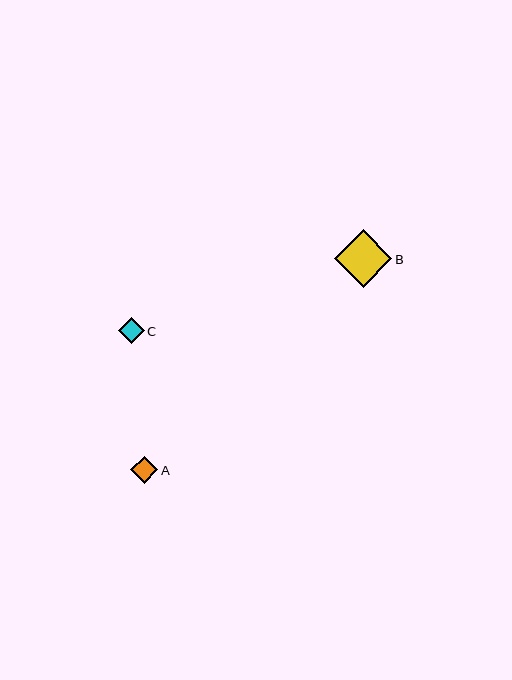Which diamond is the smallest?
Diamond C is the smallest with a size of approximately 26 pixels.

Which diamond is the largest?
Diamond B is the largest with a size of approximately 58 pixels.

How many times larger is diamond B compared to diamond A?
Diamond B is approximately 2.1 times the size of diamond A.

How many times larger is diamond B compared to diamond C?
Diamond B is approximately 2.3 times the size of diamond C.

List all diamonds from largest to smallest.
From largest to smallest: B, A, C.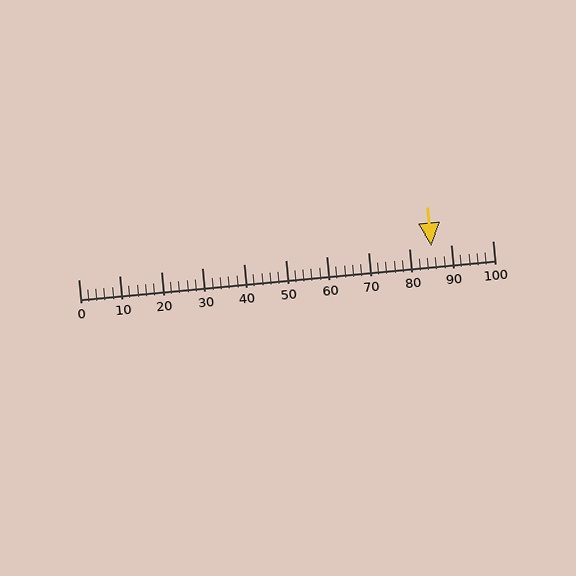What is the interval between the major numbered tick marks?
The major tick marks are spaced 10 units apart.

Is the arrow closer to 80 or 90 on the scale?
The arrow is closer to 90.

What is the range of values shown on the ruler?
The ruler shows values from 0 to 100.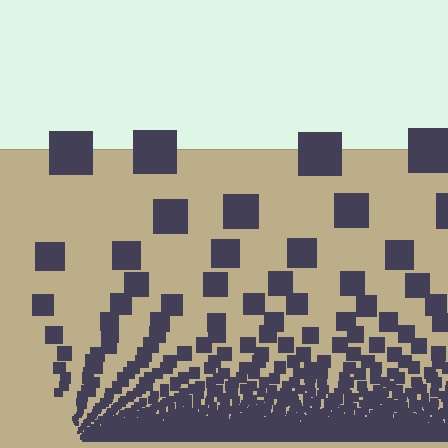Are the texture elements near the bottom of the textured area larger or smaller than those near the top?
Smaller. The gradient is inverted — elements near the bottom are smaller and denser.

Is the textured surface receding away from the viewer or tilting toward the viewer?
The surface appears to tilt toward the viewer. Texture elements get larger and sparser toward the top.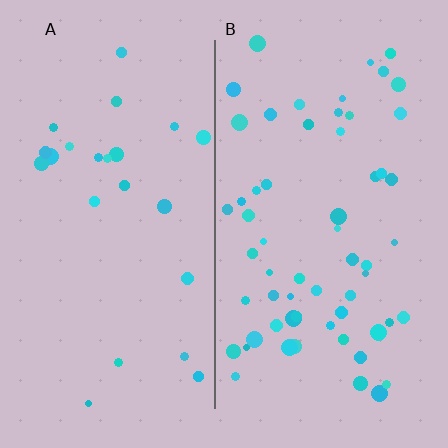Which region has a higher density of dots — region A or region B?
B (the right).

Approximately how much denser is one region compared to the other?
Approximately 2.6× — region B over region A.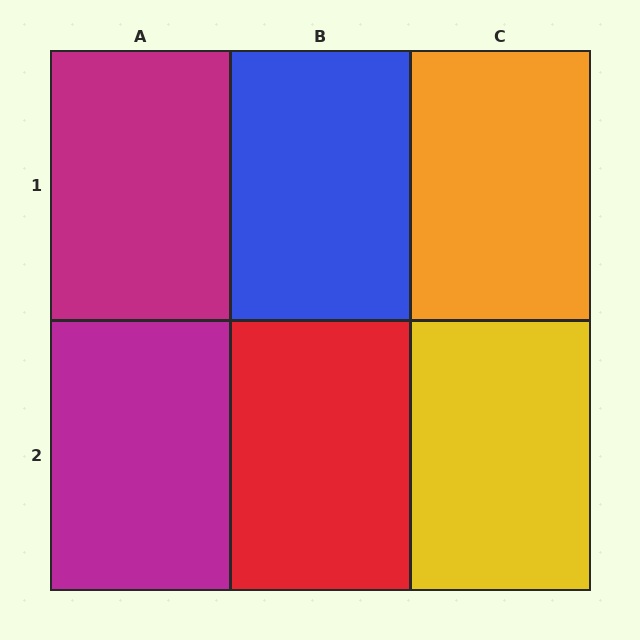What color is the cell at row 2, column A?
Magenta.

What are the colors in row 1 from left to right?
Magenta, blue, orange.